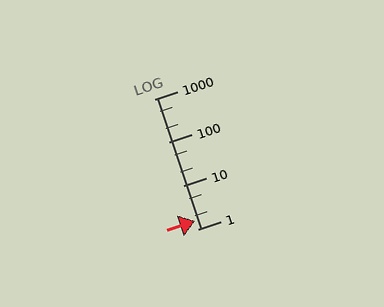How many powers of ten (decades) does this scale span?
The scale spans 3 decades, from 1 to 1000.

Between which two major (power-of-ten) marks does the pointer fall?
The pointer is between 1 and 10.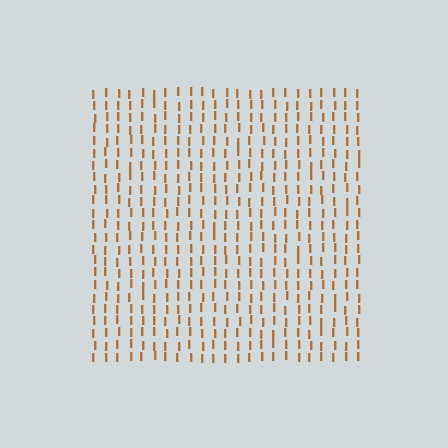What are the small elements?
The small elements are letter I's.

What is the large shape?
The large shape is a square.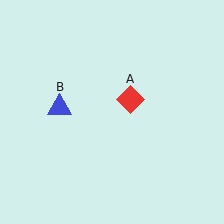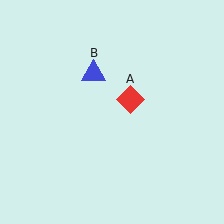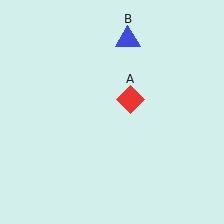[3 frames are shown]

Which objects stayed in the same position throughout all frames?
Red diamond (object A) remained stationary.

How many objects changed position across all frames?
1 object changed position: blue triangle (object B).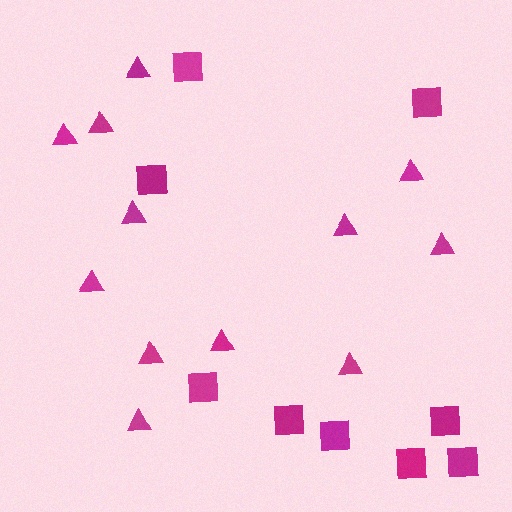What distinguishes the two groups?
There are 2 groups: one group of squares (9) and one group of triangles (12).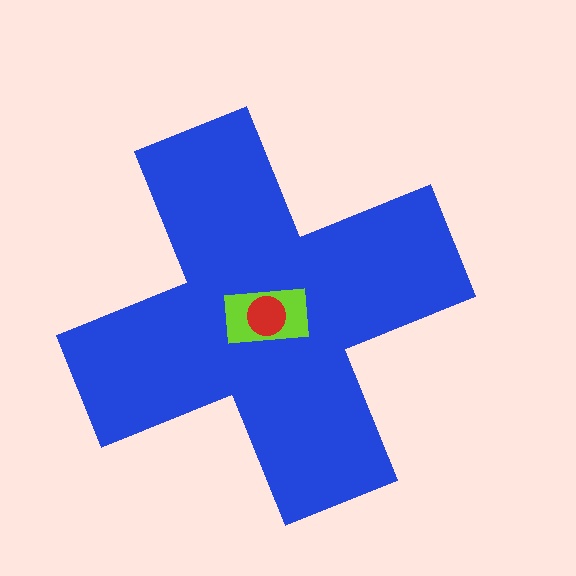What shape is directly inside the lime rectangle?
The red circle.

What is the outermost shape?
The blue cross.